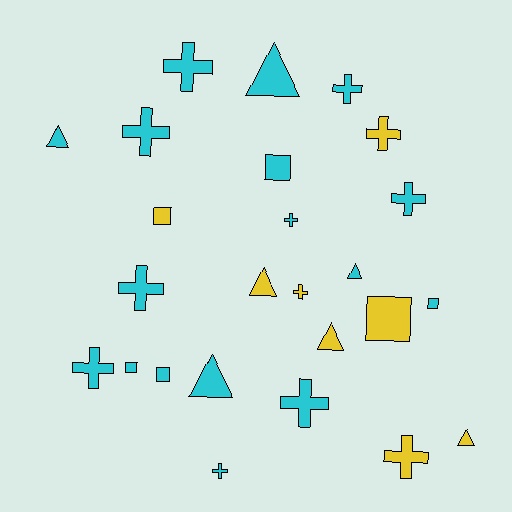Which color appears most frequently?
Cyan, with 17 objects.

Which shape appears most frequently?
Cross, with 12 objects.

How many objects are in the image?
There are 25 objects.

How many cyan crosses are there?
There are 9 cyan crosses.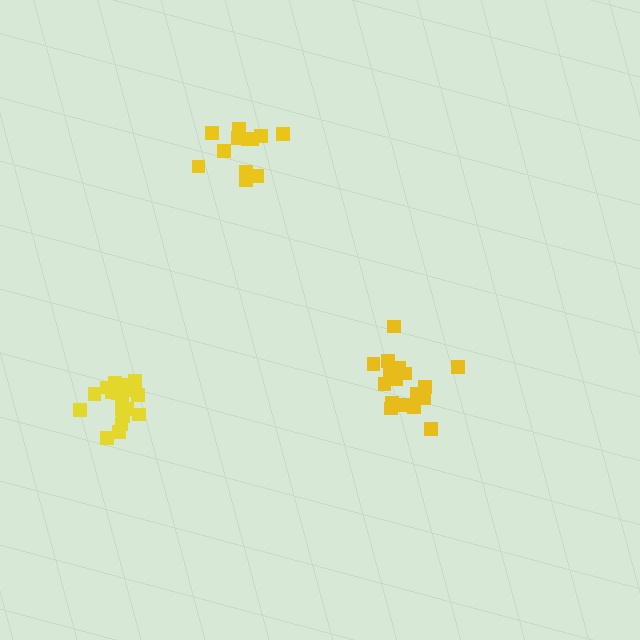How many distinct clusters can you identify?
There are 3 distinct clusters.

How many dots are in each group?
Group 1: 13 dots, Group 2: 18 dots, Group 3: 18 dots (49 total).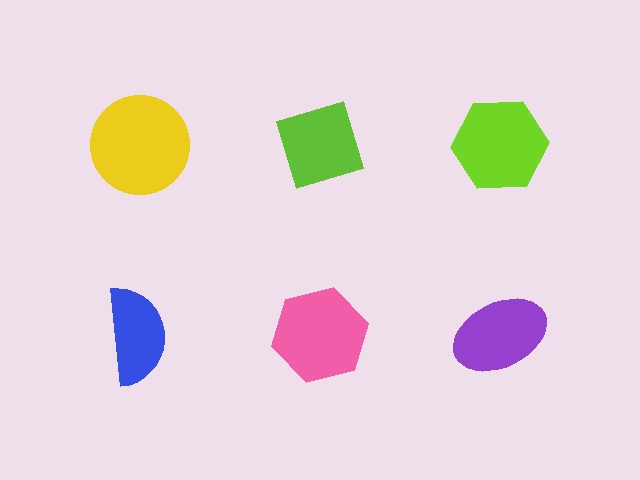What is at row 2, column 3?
A purple ellipse.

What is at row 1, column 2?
A lime diamond.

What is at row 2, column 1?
A blue semicircle.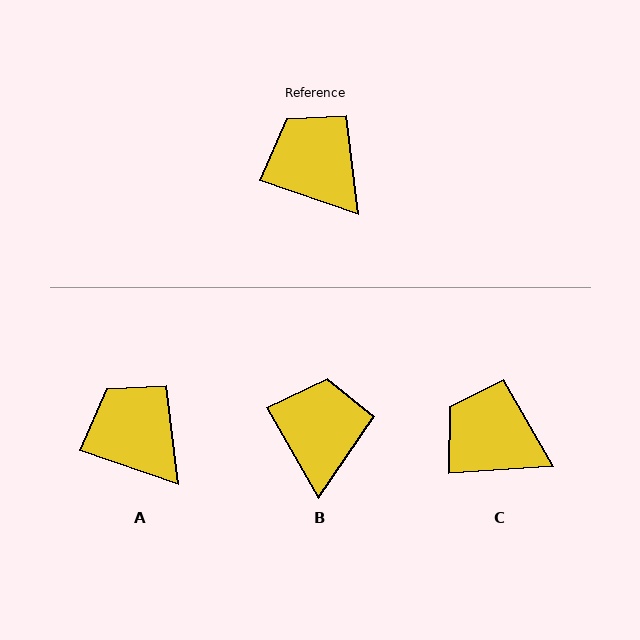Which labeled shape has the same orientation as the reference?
A.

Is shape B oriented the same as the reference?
No, it is off by about 41 degrees.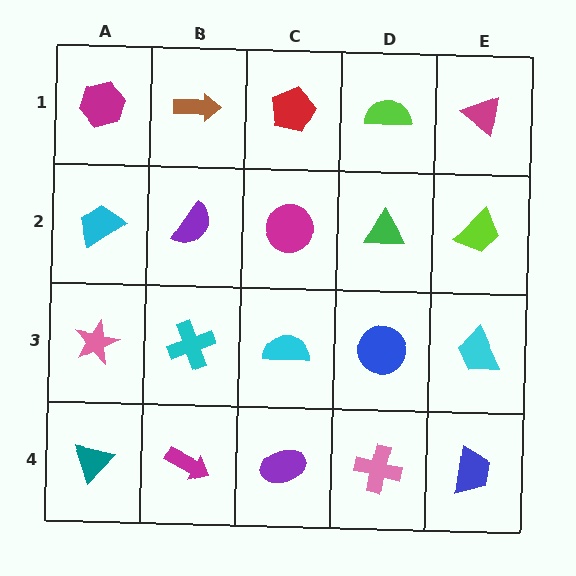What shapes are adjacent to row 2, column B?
A brown arrow (row 1, column B), a cyan cross (row 3, column B), a cyan trapezoid (row 2, column A), a magenta circle (row 2, column C).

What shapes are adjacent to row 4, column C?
A cyan semicircle (row 3, column C), a magenta arrow (row 4, column B), a pink cross (row 4, column D).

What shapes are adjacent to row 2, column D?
A lime semicircle (row 1, column D), a blue circle (row 3, column D), a magenta circle (row 2, column C), a lime trapezoid (row 2, column E).